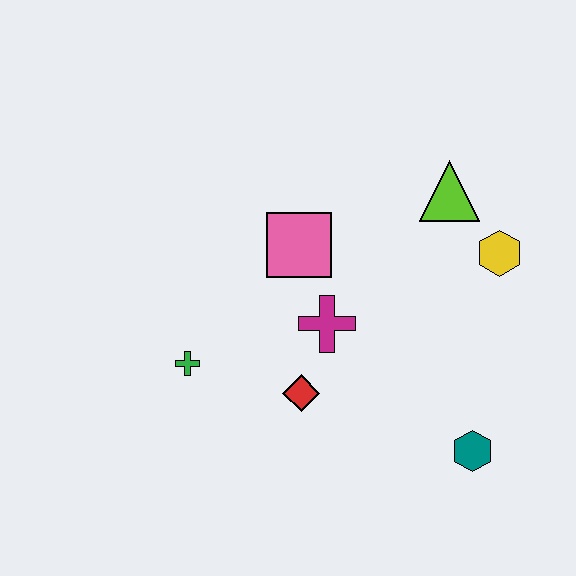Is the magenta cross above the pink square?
No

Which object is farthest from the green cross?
The yellow hexagon is farthest from the green cross.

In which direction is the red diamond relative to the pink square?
The red diamond is below the pink square.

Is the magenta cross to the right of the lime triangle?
No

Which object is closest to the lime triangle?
The yellow hexagon is closest to the lime triangle.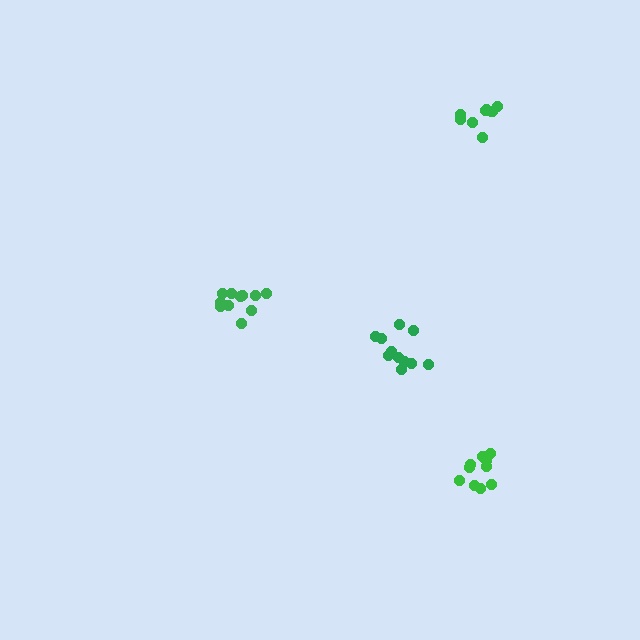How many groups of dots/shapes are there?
There are 4 groups.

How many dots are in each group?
Group 1: 11 dots, Group 2: 10 dots, Group 3: 11 dots, Group 4: 9 dots (41 total).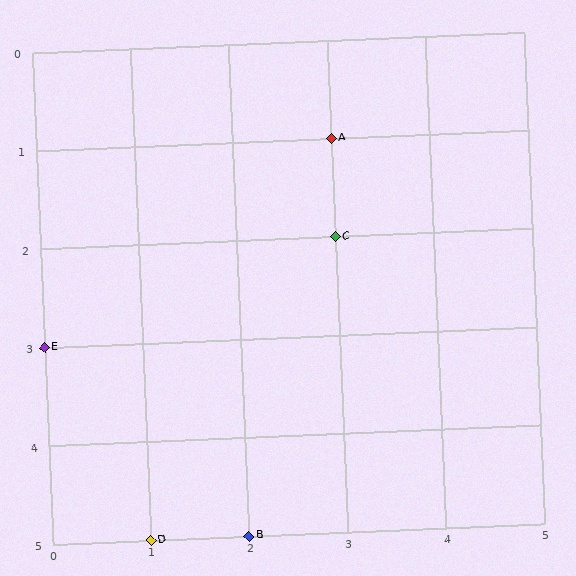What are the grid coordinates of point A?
Point A is at grid coordinates (3, 1).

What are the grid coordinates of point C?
Point C is at grid coordinates (3, 2).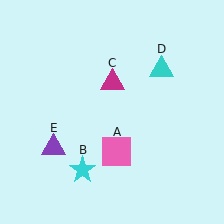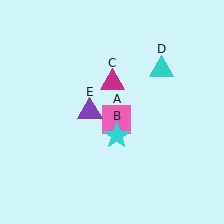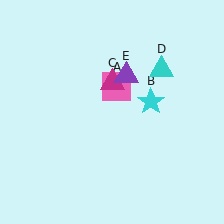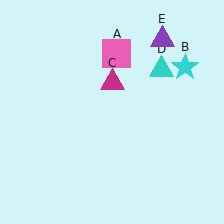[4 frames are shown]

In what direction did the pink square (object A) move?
The pink square (object A) moved up.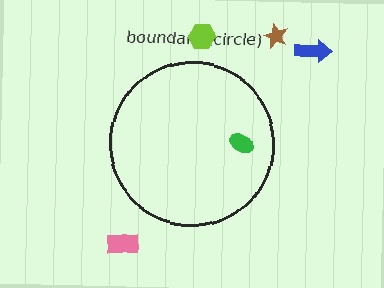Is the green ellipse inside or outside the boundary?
Inside.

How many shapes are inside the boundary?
1 inside, 4 outside.